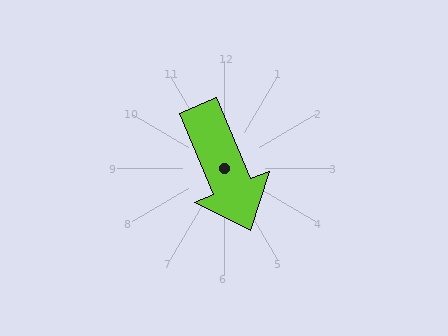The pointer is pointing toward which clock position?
Roughly 5 o'clock.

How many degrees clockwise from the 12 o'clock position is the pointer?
Approximately 157 degrees.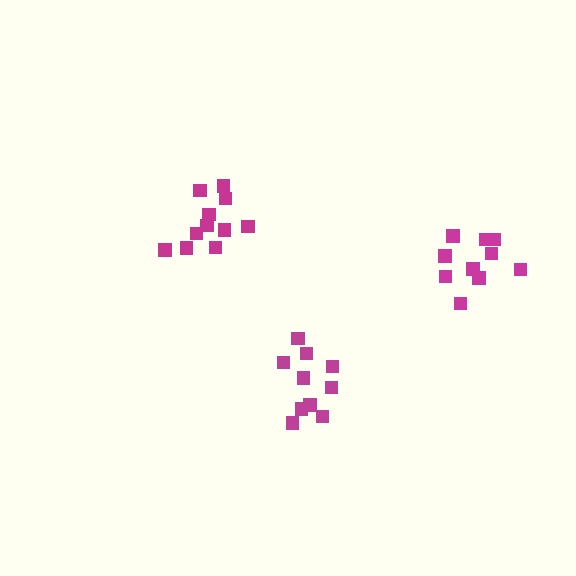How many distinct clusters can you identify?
There are 3 distinct clusters.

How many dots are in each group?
Group 1: 11 dots, Group 2: 10 dots, Group 3: 10 dots (31 total).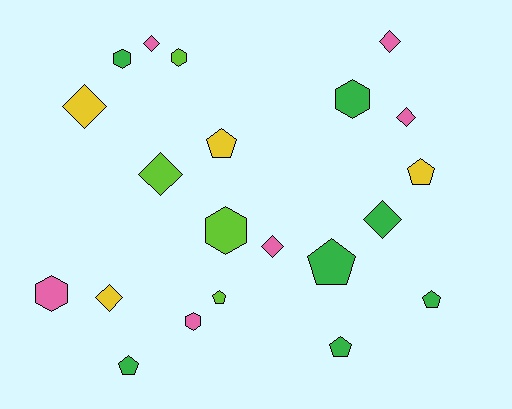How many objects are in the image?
There are 21 objects.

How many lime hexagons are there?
There are 2 lime hexagons.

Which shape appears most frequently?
Diamond, with 8 objects.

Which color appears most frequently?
Green, with 7 objects.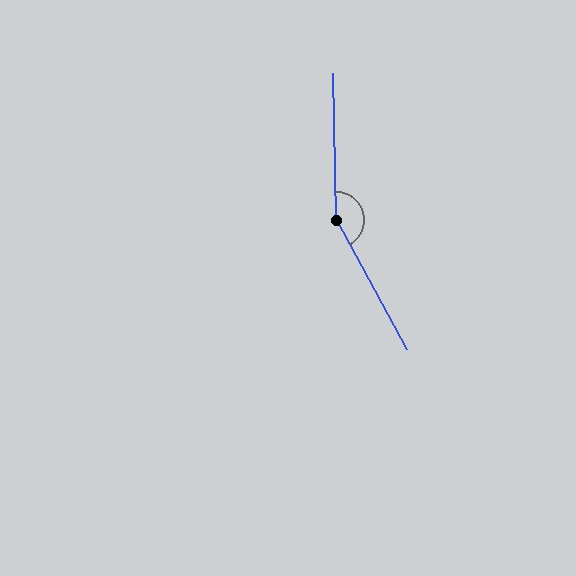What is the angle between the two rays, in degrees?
Approximately 153 degrees.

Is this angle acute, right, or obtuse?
It is obtuse.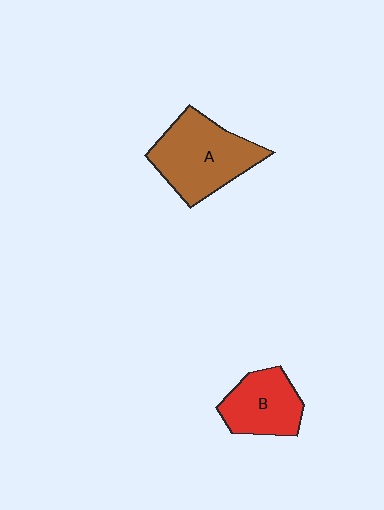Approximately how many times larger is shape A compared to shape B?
Approximately 1.5 times.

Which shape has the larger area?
Shape A (brown).